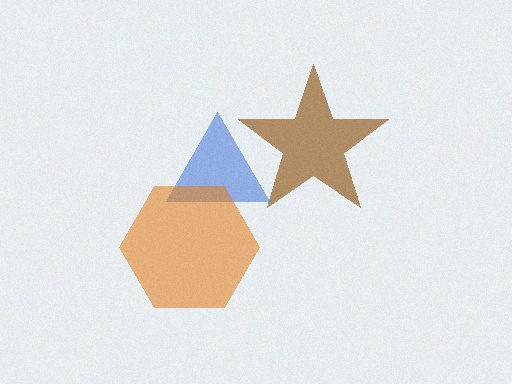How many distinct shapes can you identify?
There are 3 distinct shapes: a blue triangle, a brown star, an orange hexagon.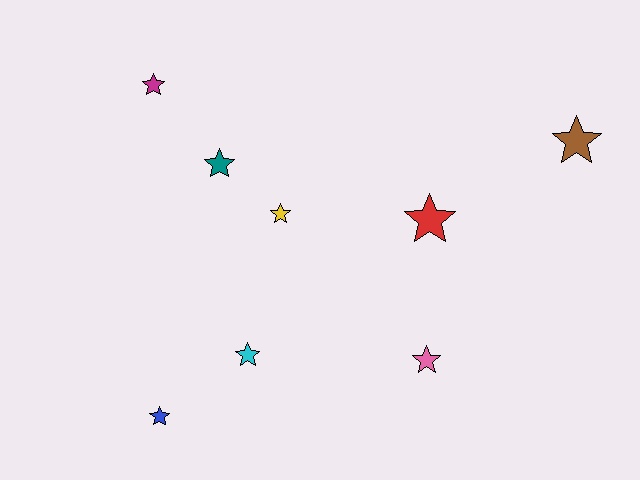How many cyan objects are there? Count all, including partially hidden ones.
There is 1 cyan object.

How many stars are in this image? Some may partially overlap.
There are 8 stars.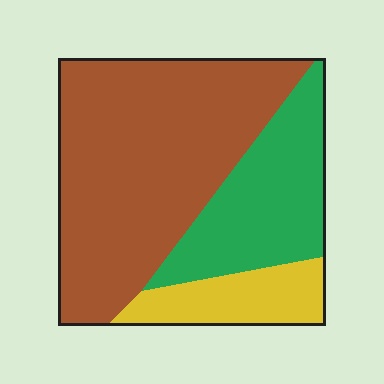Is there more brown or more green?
Brown.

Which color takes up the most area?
Brown, at roughly 60%.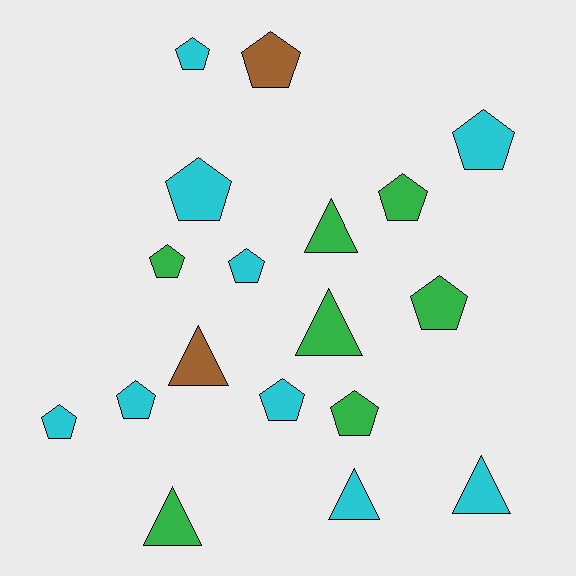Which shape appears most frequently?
Pentagon, with 12 objects.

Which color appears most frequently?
Cyan, with 9 objects.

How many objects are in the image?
There are 18 objects.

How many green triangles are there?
There are 3 green triangles.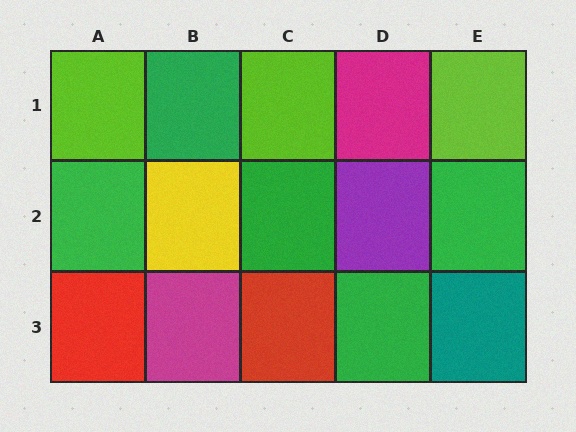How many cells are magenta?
2 cells are magenta.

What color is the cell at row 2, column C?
Green.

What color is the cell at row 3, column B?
Magenta.